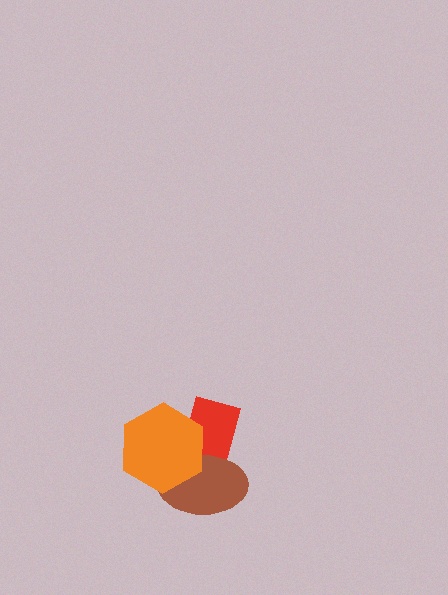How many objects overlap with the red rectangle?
2 objects overlap with the red rectangle.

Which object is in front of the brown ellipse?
The orange hexagon is in front of the brown ellipse.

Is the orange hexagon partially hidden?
No, no other shape covers it.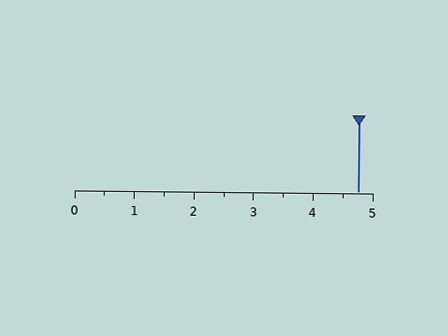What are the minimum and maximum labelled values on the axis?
The axis runs from 0 to 5.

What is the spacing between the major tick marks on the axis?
The major ticks are spaced 1 apart.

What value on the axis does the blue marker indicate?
The marker indicates approximately 4.8.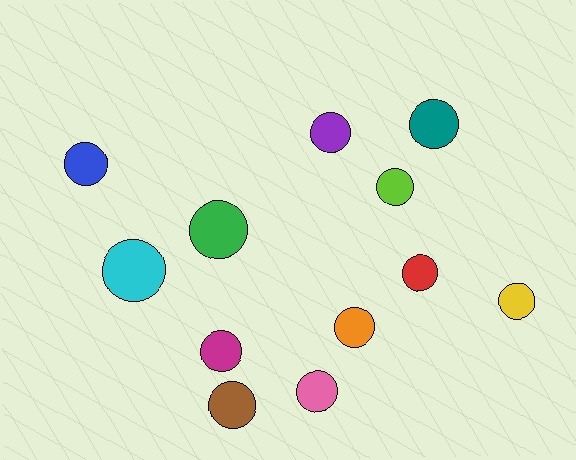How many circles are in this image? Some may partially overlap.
There are 12 circles.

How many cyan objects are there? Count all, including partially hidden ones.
There is 1 cyan object.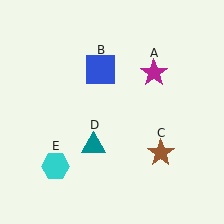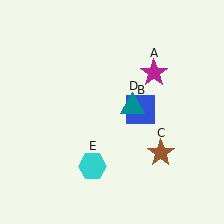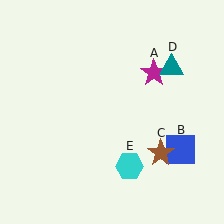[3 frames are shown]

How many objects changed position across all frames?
3 objects changed position: blue square (object B), teal triangle (object D), cyan hexagon (object E).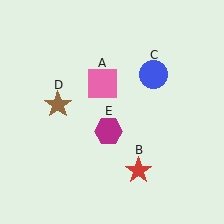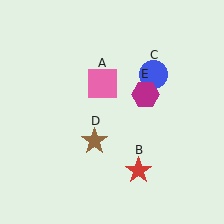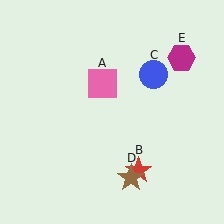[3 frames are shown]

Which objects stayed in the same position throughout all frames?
Pink square (object A) and red star (object B) and blue circle (object C) remained stationary.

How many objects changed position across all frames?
2 objects changed position: brown star (object D), magenta hexagon (object E).